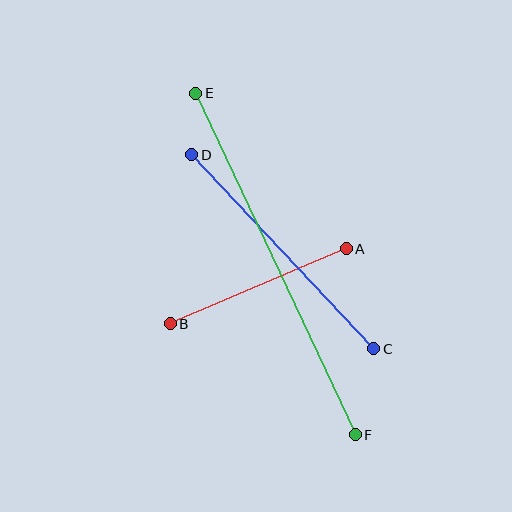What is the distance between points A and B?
The distance is approximately 191 pixels.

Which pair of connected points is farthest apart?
Points E and F are farthest apart.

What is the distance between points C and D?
The distance is approximately 266 pixels.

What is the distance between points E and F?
The distance is approximately 377 pixels.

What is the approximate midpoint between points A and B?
The midpoint is at approximately (258, 286) pixels.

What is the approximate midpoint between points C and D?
The midpoint is at approximately (283, 252) pixels.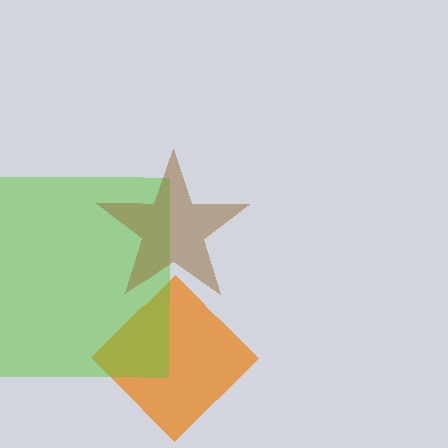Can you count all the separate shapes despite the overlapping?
Yes, there are 3 separate shapes.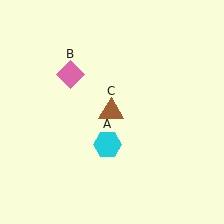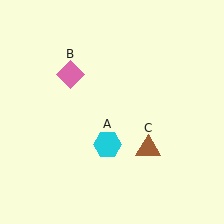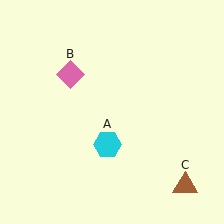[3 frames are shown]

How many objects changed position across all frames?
1 object changed position: brown triangle (object C).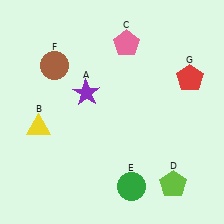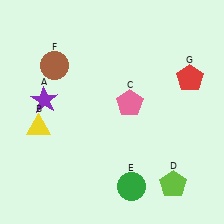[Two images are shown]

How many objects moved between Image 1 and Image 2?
2 objects moved between the two images.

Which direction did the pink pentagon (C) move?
The pink pentagon (C) moved down.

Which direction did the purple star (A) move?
The purple star (A) moved left.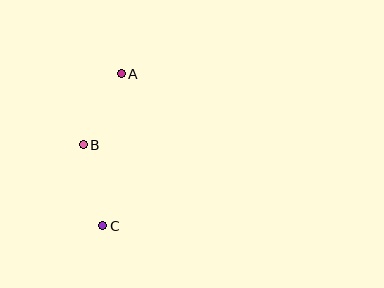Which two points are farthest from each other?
Points A and C are farthest from each other.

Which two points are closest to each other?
Points A and B are closest to each other.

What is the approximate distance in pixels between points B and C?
The distance between B and C is approximately 83 pixels.